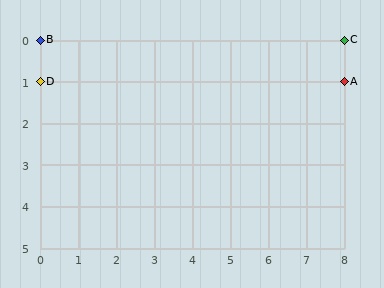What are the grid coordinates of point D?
Point D is at grid coordinates (0, 1).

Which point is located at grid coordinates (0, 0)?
Point B is at (0, 0).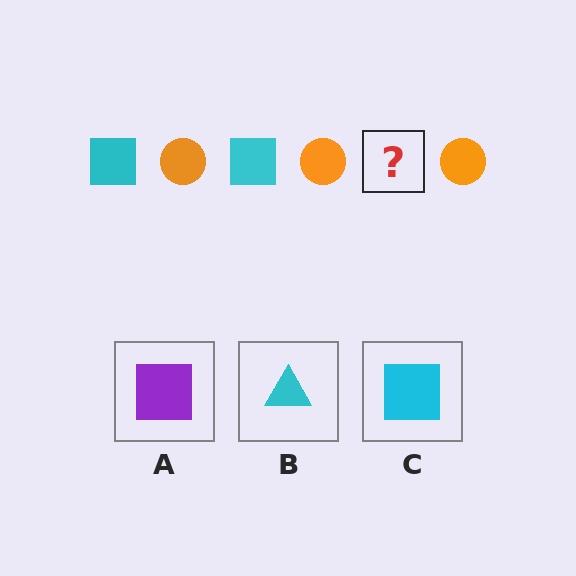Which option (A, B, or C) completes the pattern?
C.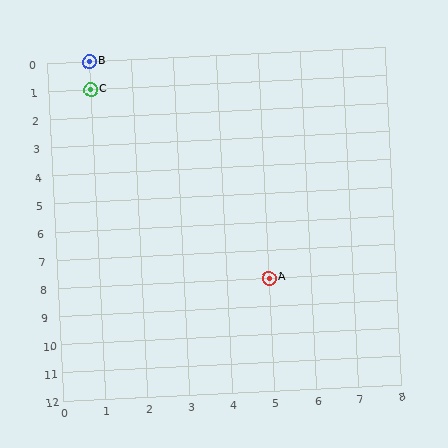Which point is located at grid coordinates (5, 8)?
Point A is at (5, 8).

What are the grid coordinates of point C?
Point C is at grid coordinates (1, 1).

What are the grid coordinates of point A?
Point A is at grid coordinates (5, 8).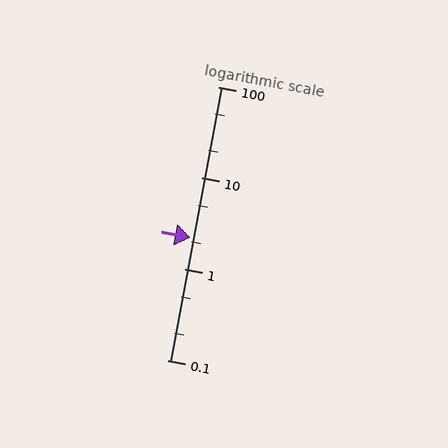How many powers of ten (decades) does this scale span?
The scale spans 3 decades, from 0.1 to 100.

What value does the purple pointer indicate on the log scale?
The pointer indicates approximately 2.2.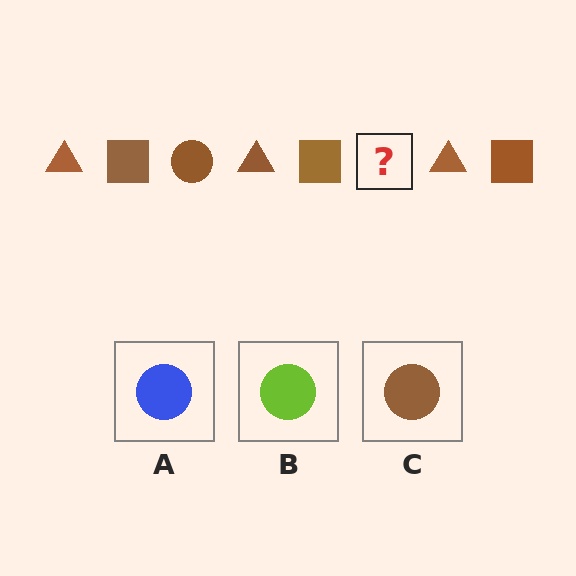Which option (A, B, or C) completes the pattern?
C.